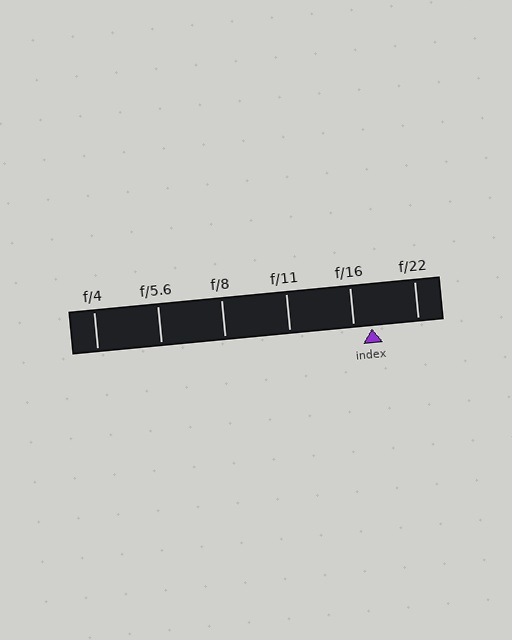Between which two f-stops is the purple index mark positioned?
The index mark is between f/16 and f/22.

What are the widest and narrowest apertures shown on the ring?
The widest aperture shown is f/4 and the narrowest is f/22.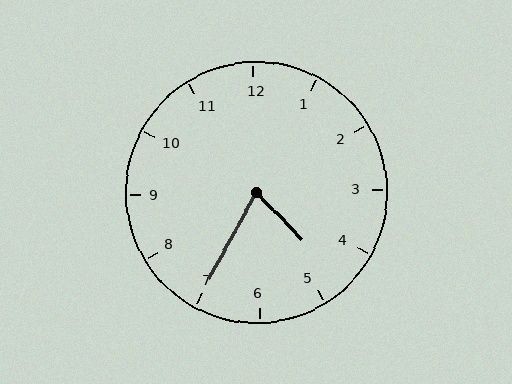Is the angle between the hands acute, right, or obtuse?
It is acute.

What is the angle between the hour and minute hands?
Approximately 72 degrees.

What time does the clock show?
4:35.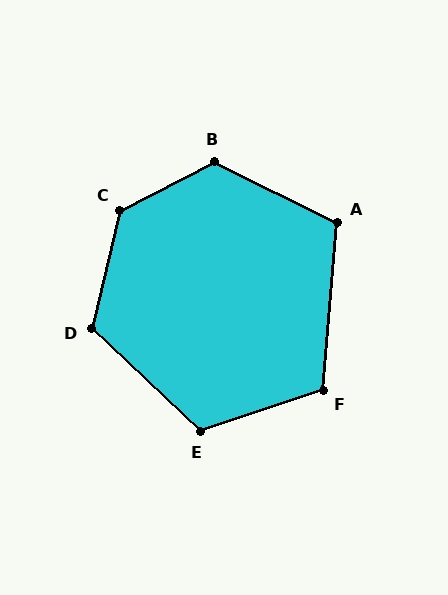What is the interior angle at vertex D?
Approximately 120 degrees (obtuse).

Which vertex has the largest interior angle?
C, at approximately 130 degrees.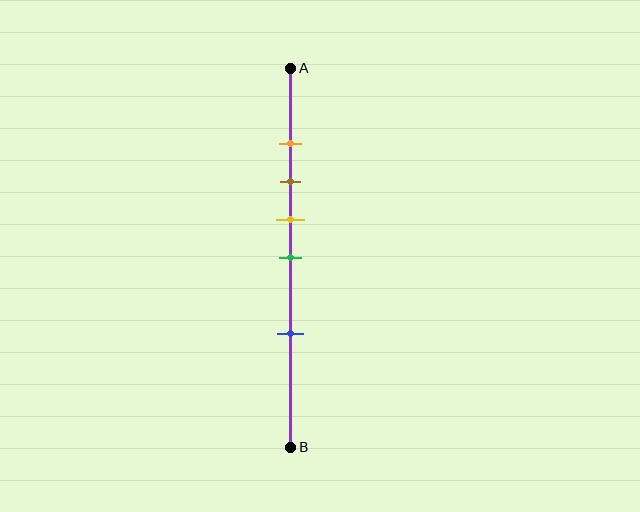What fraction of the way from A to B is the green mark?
The green mark is approximately 50% (0.5) of the way from A to B.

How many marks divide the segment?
There are 5 marks dividing the segment.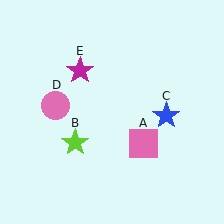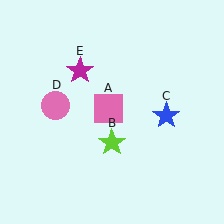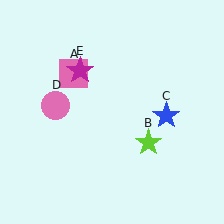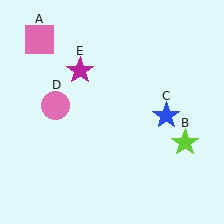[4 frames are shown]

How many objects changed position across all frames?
2 objects changed position: pink square (object A), lime star (object B).